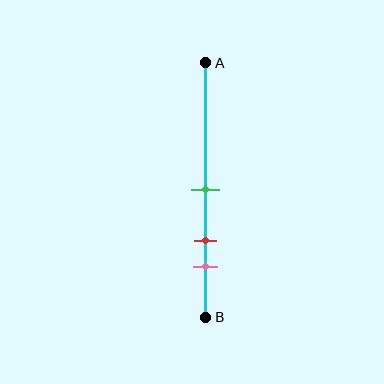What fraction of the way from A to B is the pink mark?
The pink mark is approximately 80% (0.8) of the way from A to B.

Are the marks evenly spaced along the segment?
Yes, the marks are approximately evenly spaced.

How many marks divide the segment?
There are 3 marks dividing the segment.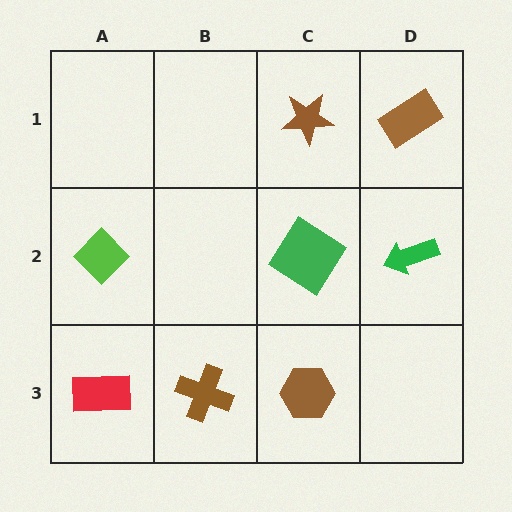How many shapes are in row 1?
2 shapes.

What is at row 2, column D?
A green arrow.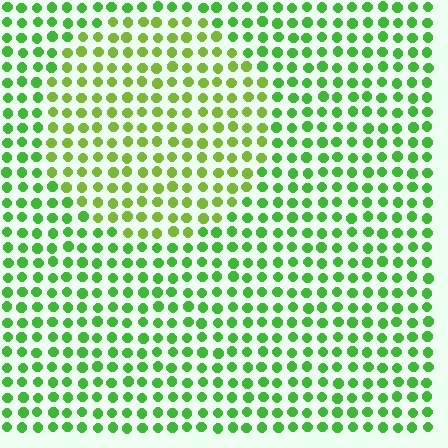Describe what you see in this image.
The image is filled with small green elements in a uniform arrangement. A circle-shaped region is visible where the elements are tinted to a slightly different hue, forming a subtle color boundary.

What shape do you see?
I see a circle.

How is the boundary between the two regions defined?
The boundary is defined purely by a slight shift in hue (about 28 degrees). Spacing, size, and orientation are identical on both sides.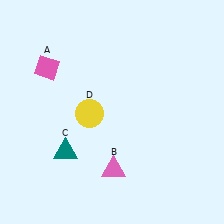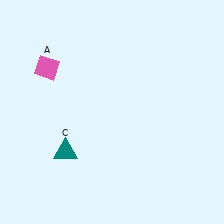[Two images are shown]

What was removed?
The yellow circle (D), the pink triangle (B) were removed in Image 2.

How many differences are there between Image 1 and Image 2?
There are 2 differences between the two images.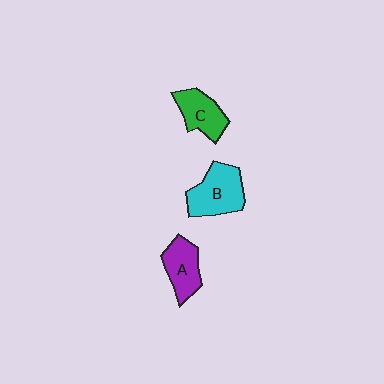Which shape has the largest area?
Shape B (cyan).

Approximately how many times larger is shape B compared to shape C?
Approximately 1.4 times.